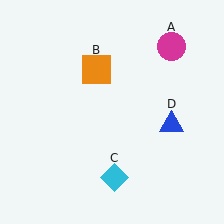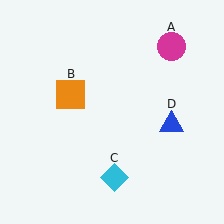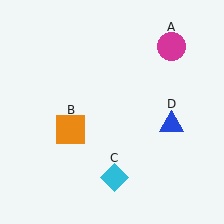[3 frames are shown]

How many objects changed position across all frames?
1 object changed position: orange square (object B).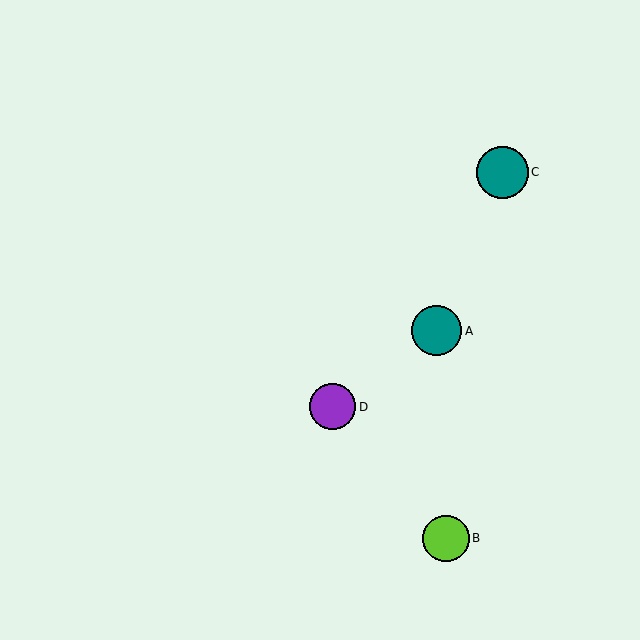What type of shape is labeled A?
Shape A is a teal circle.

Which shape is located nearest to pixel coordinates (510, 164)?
The teal circle (labeled C) at (502, 172) is nearest to that location.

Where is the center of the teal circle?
The center of the teal circle is at (437, 331).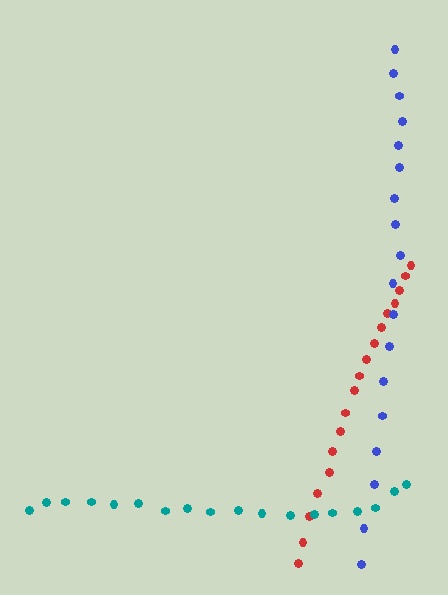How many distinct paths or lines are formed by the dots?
There are 3 distinct paths.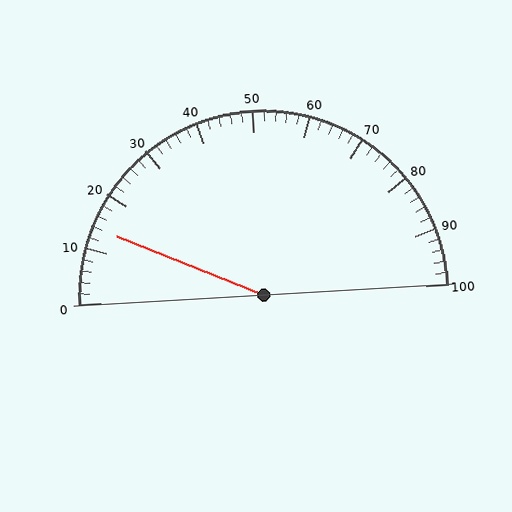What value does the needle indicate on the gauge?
The needle indicates approximately 14.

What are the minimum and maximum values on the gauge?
The gauge ranges from 0 to 100.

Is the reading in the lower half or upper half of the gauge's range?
The reading is in the lower half of the range (0 to 100).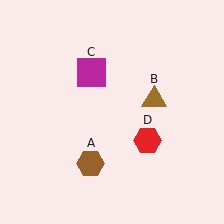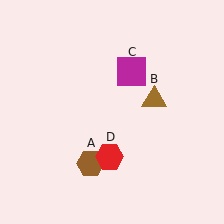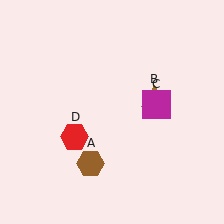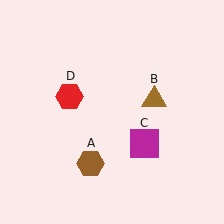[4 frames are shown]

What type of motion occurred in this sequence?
The magenta square (object C), red hexagon (object D) rotated clockwise around the center of the scene.